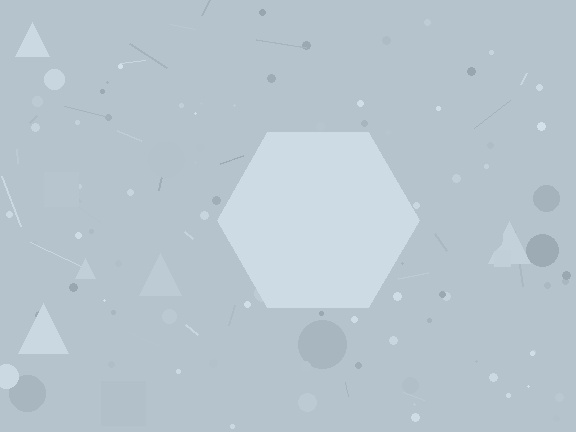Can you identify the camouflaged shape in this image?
The camouflaged shape is a hexagon.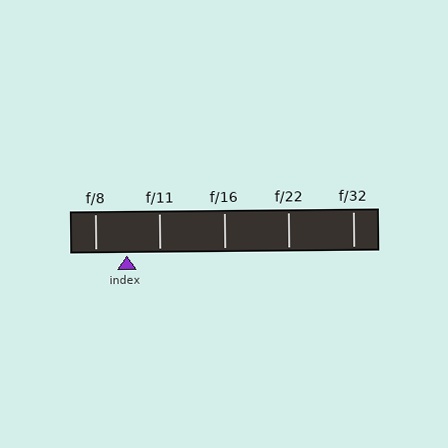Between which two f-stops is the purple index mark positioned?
The index mark is between f/8 and f/11.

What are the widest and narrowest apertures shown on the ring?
The widest aperture shown is f/8 and the narrowest is f/32.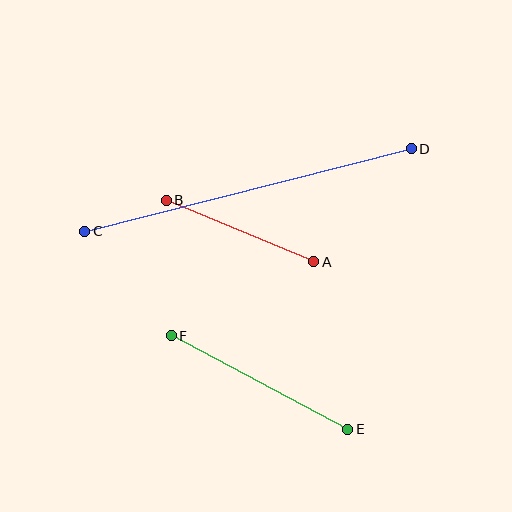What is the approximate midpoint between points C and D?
The midpoint is at approximately (248, 190) pixels.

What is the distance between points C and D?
The distance is approximately 337 pixels.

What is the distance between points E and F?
The distance is approximately 200 pixels.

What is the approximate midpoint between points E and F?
The midpoint is at approximately (259, 382) pixels.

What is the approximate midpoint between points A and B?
The midpoint is at approximately (240, 231) pixels.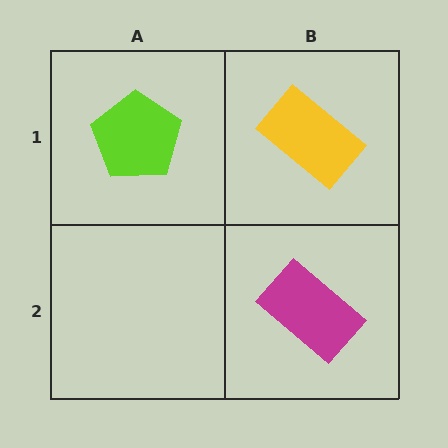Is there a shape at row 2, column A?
No, that cell is empty.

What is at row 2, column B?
A magenta rectangle.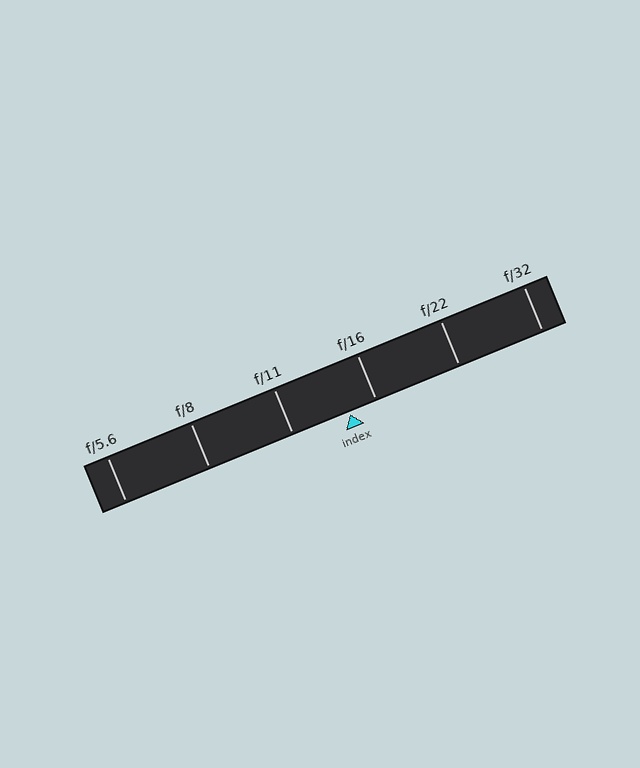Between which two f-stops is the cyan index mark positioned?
The index mark is between f/11 and f/16.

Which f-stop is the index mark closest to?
The index mark is closest to f/16.